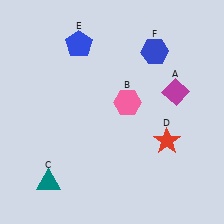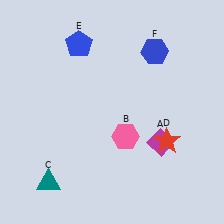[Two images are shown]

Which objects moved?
The objects that moved are: the magenta diamond (A), the pink hexagon (B).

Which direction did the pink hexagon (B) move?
The pink hexagon (B) moved down.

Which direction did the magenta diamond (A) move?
The magenta diamond (A) moved down.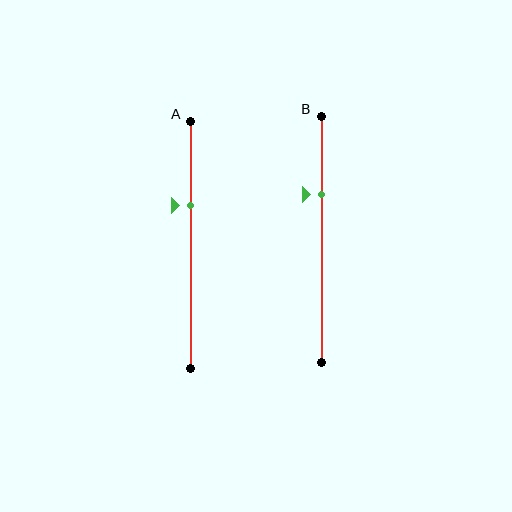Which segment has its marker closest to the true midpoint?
Segment A has its marker closest to the true midpoint.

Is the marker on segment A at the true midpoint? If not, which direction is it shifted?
No, the marker on segment A is shifted upward by about 16% of the segment length.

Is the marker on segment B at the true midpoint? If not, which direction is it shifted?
No, the marker on segment B is shifted upward by about 18% of the segment length.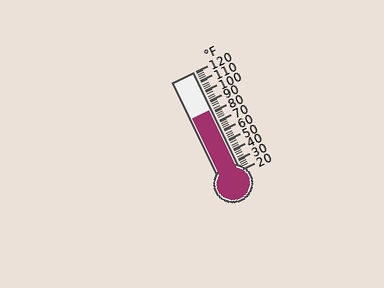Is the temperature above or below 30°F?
The temperature is above 30°F.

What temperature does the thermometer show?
The thermometer shows approximately 82°F.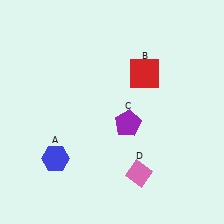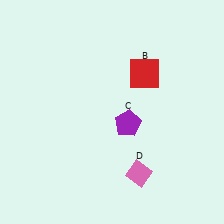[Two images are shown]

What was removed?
The blue hexagon (A) was removed in Image 2.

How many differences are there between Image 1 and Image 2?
There is 1 difference between the two images.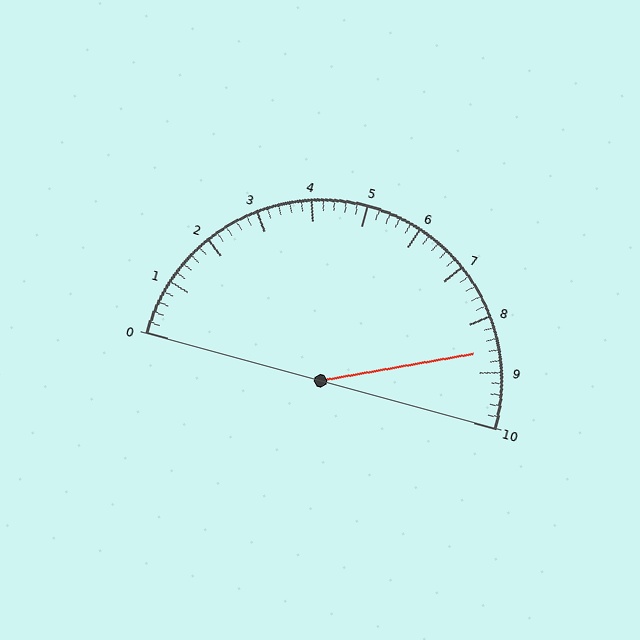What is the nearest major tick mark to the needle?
The nearest major tick mark is 9.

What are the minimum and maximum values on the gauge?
The gauge ranges from 0 to 10.